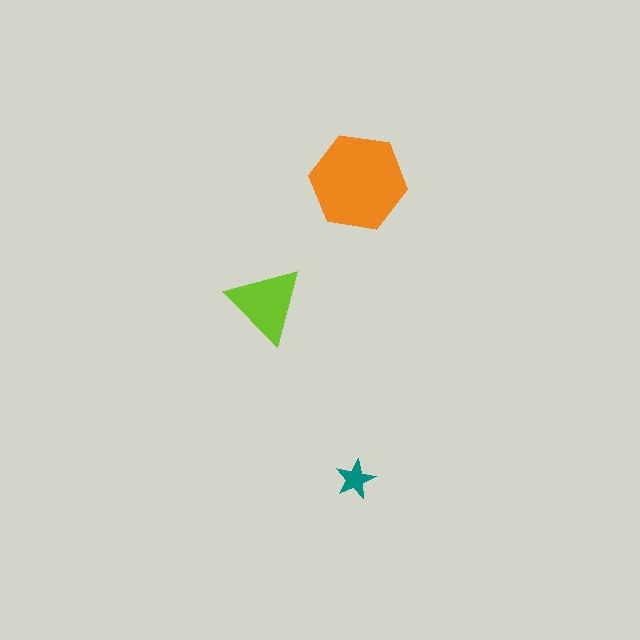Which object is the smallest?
The teal star.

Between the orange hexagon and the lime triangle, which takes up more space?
The orange hexagon.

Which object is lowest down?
The teal star is bottommost.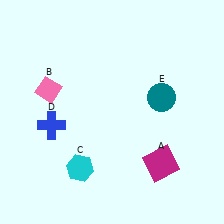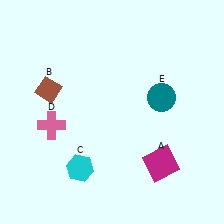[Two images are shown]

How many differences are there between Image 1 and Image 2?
There are 2 differences between the two images.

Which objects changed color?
B changed from pink to brown. D changed from blue to pink.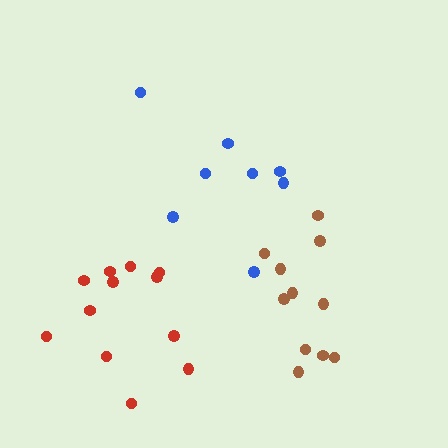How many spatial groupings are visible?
There are 3 spatial groupings.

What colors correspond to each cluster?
The clusters are colored: blue, brown, red.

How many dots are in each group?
Group 1: 8 dots, Group 2: 11 dots, Group 3: 12 dots (31 total).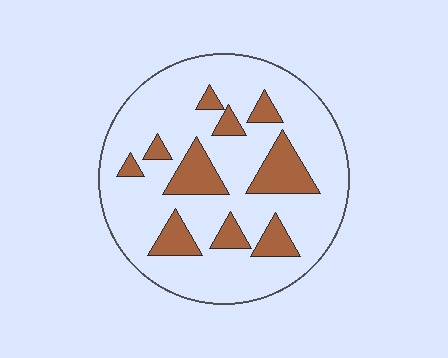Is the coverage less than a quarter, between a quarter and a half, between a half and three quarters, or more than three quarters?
Less than a quarter.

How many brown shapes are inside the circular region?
10.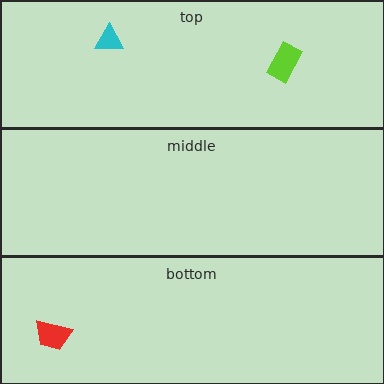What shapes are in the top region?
The cyan triangle, the lime rectangle.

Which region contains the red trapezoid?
The bottom region.